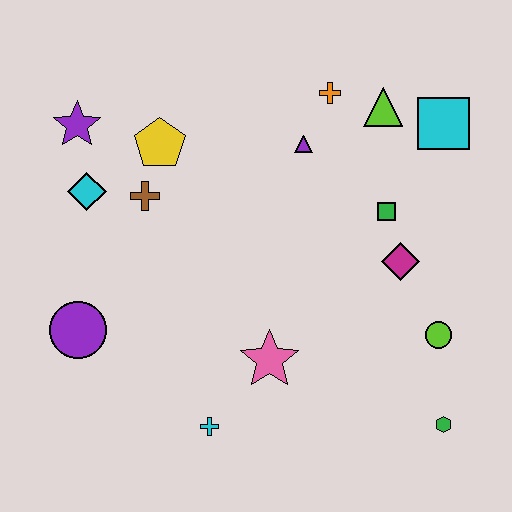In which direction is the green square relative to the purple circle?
The green square is to the right of the purple circle.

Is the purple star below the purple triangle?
No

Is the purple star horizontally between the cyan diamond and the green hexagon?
No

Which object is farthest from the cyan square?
The purple circle is farthest from the cyan square.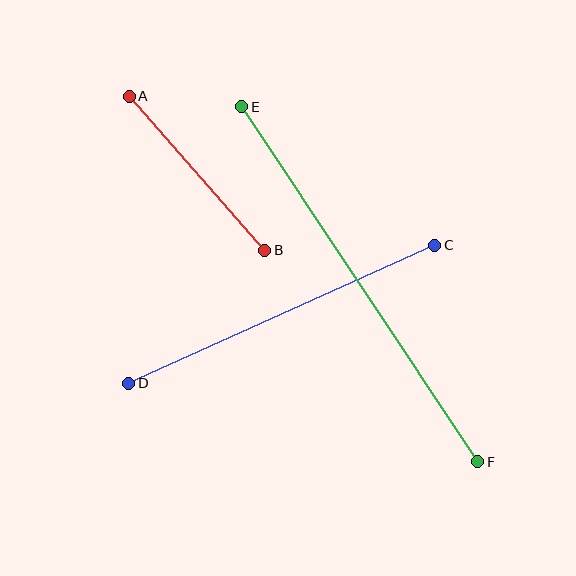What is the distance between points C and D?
The distance is approximately 336 pixels.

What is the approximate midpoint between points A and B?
The midpoint is at approximately (197, 173) pixels.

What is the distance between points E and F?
The distance is approximately 426 pixels.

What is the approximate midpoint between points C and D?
The midpoint is at approximately (282, 314) pixels.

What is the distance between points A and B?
The distance is approximately 205 pixels.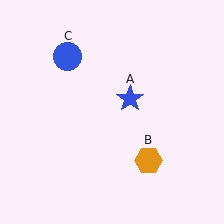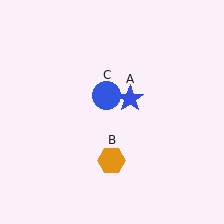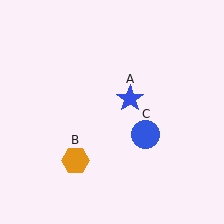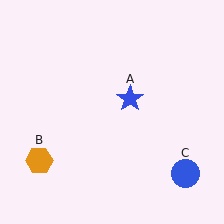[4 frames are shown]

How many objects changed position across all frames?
2 objects changed position: orange hexagon (object B), blue circle (object C).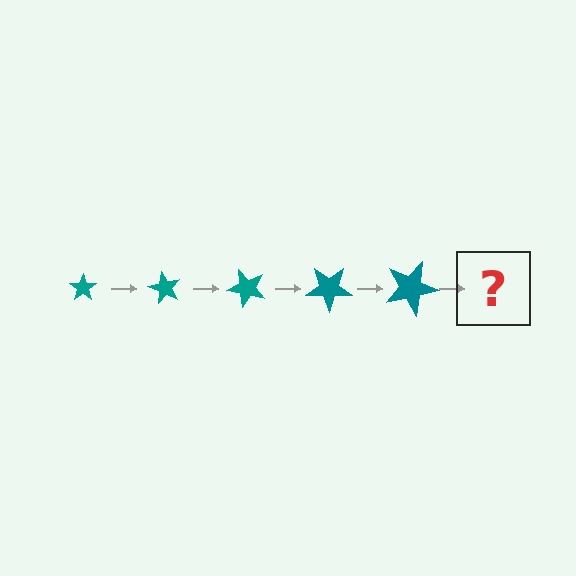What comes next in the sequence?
The next element should be a star, larger than the previous one and rotated 300 degrees from the start.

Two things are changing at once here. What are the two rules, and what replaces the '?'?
The two rules are that the star grows larger each step and it rotates 60 degrees each step. The '?' should be a star, larger than the previous one and rotated 300 degrees from the start.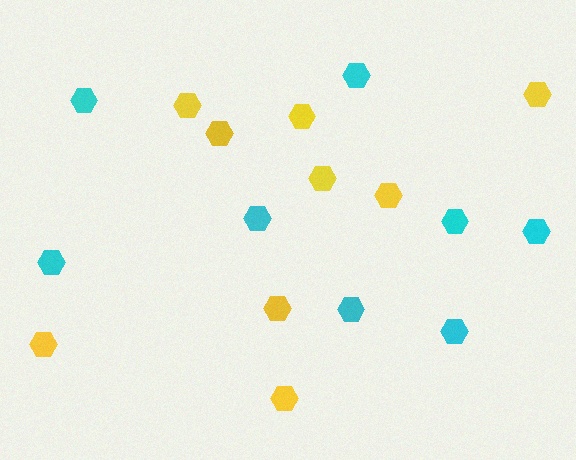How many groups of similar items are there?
There are 2 groups: one group of cyan hexagons (8) and one group of yellow hexagons (9).